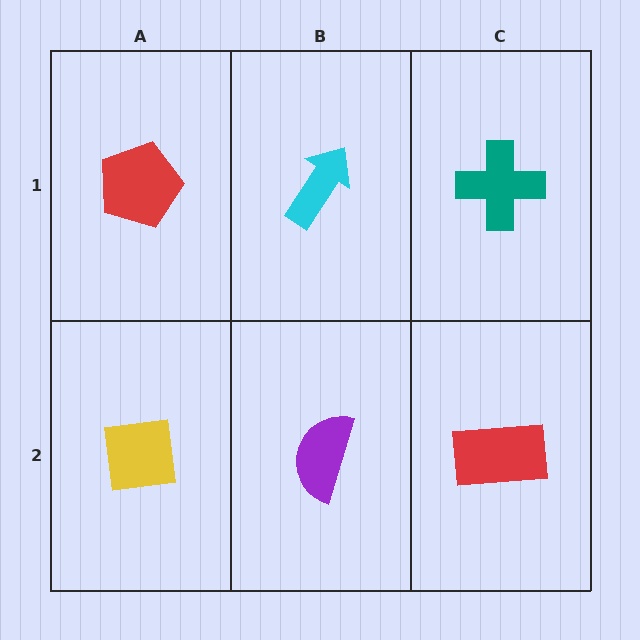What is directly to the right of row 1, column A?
A cyan arrow.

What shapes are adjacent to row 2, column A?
A red pentagon (row 1, column A), a purple semicircle (row 2, column B).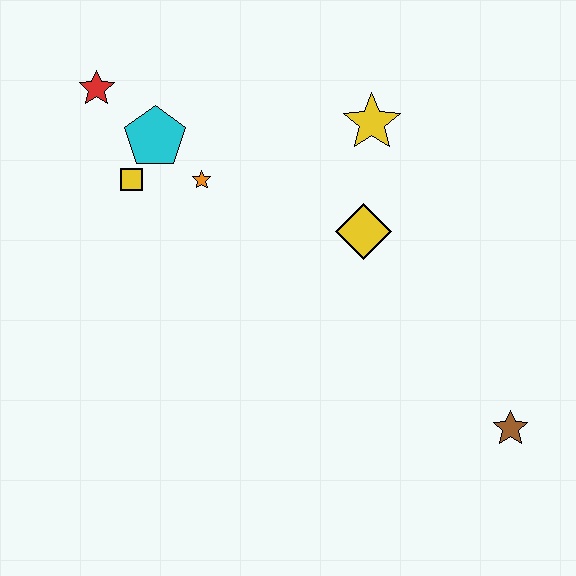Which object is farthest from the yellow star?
The brown star is farthest from the yellow star.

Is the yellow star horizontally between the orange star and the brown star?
Yes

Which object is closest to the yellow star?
The yellow diamond is closest to the yellow star.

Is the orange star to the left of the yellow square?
No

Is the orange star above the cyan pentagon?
No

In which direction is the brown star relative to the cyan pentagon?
The brown star is to the right of the cyan pentagon.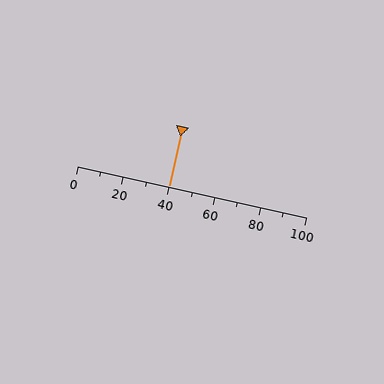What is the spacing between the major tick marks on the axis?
The major ticks are spaced 20 apart.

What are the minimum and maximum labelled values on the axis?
The axis runs from 0 to 100.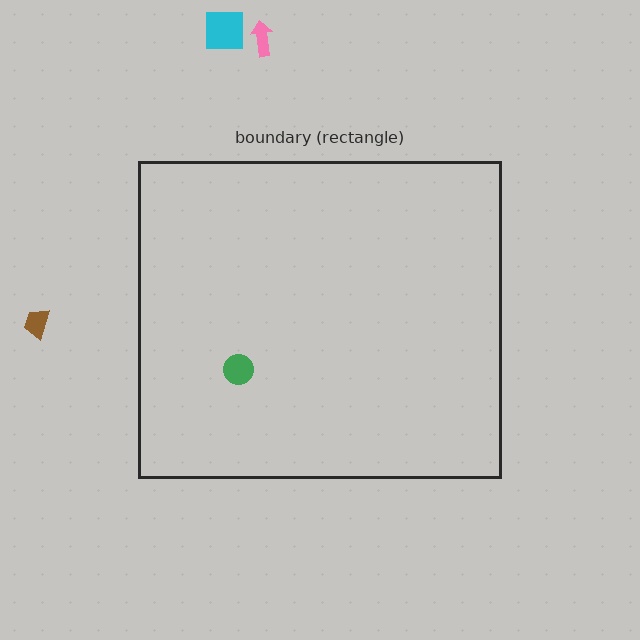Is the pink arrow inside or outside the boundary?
Outside.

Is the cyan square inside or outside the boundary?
Outside.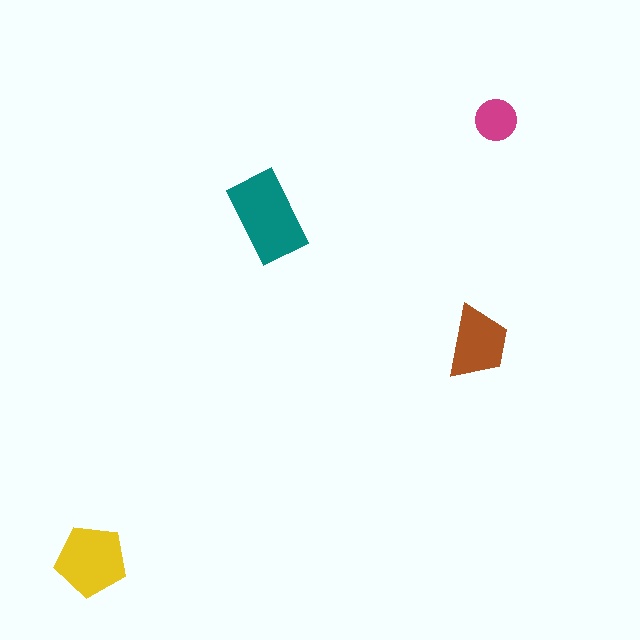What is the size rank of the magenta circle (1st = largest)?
4th.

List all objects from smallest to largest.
The magenta circle, the brown trapezoid, the yellow pentagon, the teal rectangle.